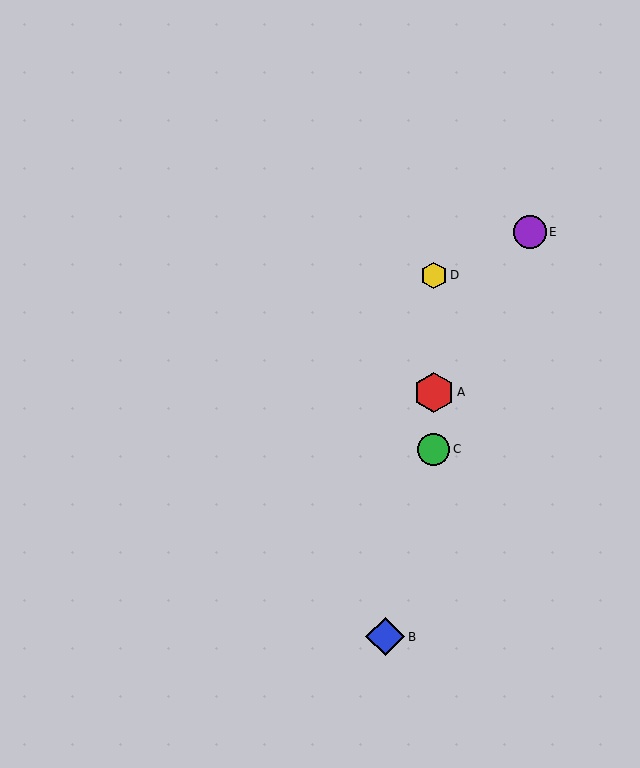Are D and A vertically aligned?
Yes, both are at x≈434.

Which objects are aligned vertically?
Objects A, C, D are aligned vertically.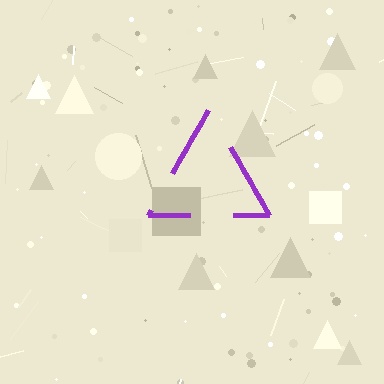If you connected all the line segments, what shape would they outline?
They would outline a triangle.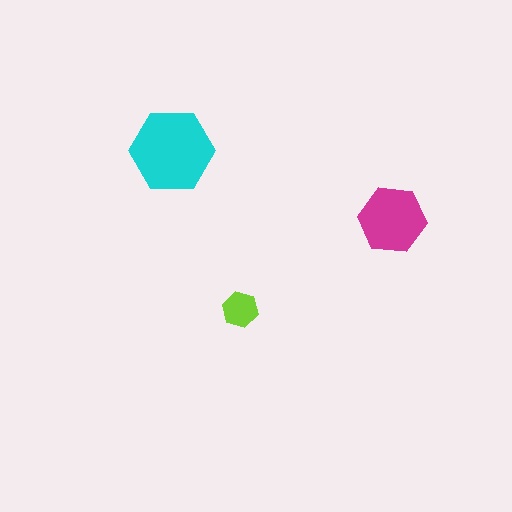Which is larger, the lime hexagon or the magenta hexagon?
The magenta one.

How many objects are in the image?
There are 3 objects in the image.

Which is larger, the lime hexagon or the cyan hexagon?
The cyan one.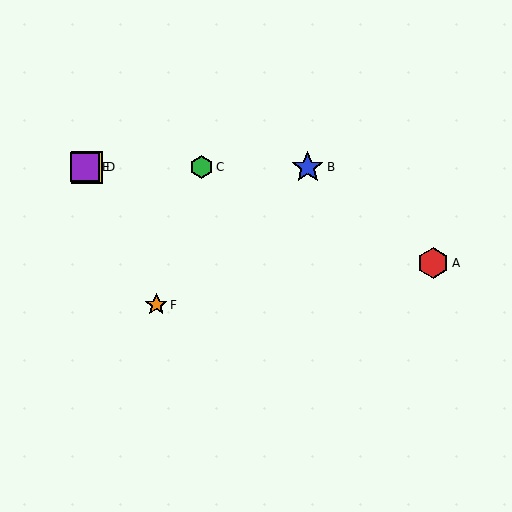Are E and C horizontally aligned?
Yes, both are at y≈167.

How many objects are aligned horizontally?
4 objects (B, C, D, E) are aligned horizontally.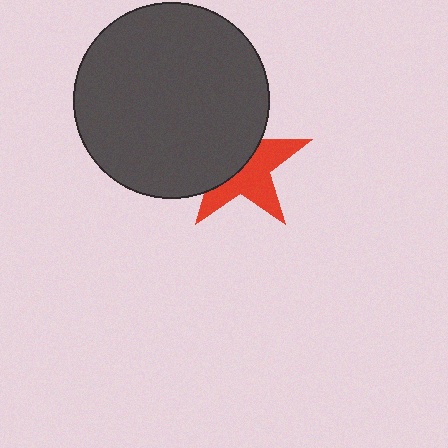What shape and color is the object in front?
The object in front is a dark gray circle.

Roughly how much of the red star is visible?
About half of it is visible (roughly 50%).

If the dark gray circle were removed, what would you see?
You would see the complete red star.